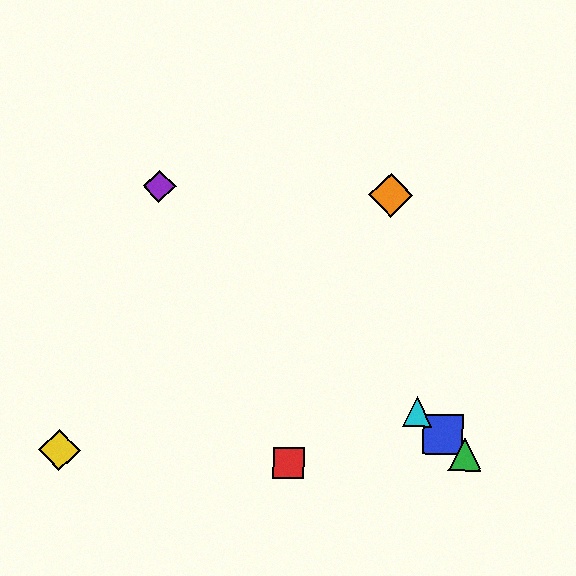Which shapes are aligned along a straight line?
The blue square, the green triangle, the purple diamond, the cyan triangle are aligned along a straight line.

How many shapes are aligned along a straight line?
4 shapes (the blue square, the green triangle, the purple diamond, the cyan triangle) are aligned along a straight line.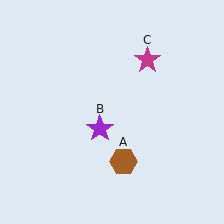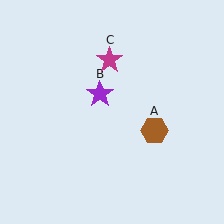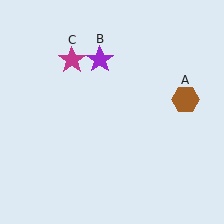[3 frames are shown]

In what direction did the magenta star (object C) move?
The magenta star (object C) moved left.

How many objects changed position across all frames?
3 objects changed position: brown hexagon (object A), purple star (object B), magenta star (object C).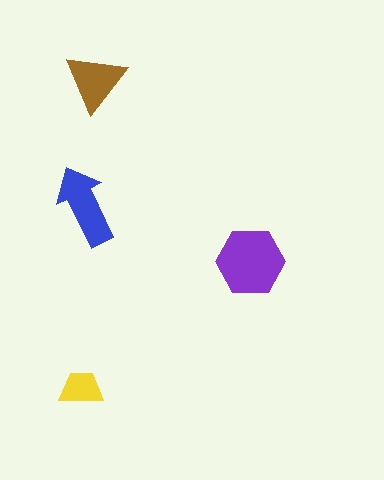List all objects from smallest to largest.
The yellow trapezoid, the brown triangle, the blue arrow, the purple hexagon.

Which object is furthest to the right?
The purple hexagon is rightmost.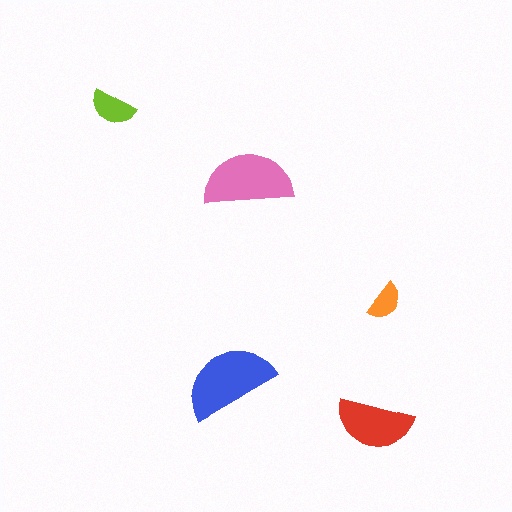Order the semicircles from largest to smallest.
the blue one, the pink one, the red one, the lime one, the orange one.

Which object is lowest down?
The red semicircle is bottommost.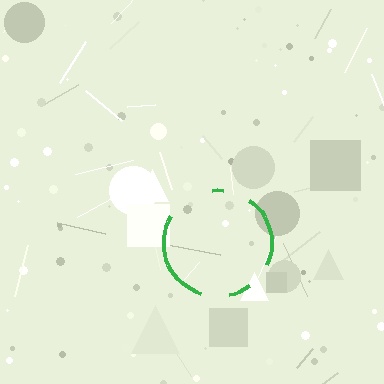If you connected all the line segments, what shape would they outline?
They would outline a circle.